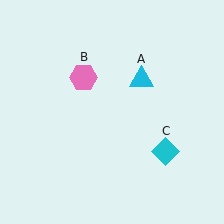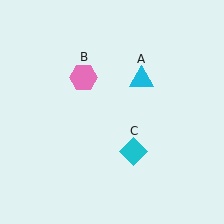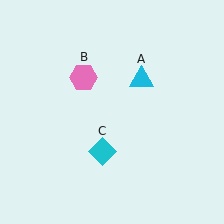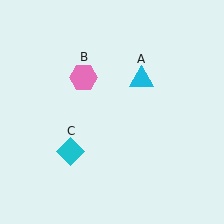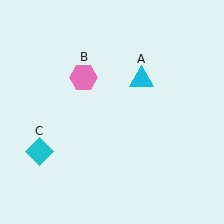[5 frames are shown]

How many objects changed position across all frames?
1 object changed position: cyan diamond (object C).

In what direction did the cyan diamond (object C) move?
The cyan diamond (object C) moved left.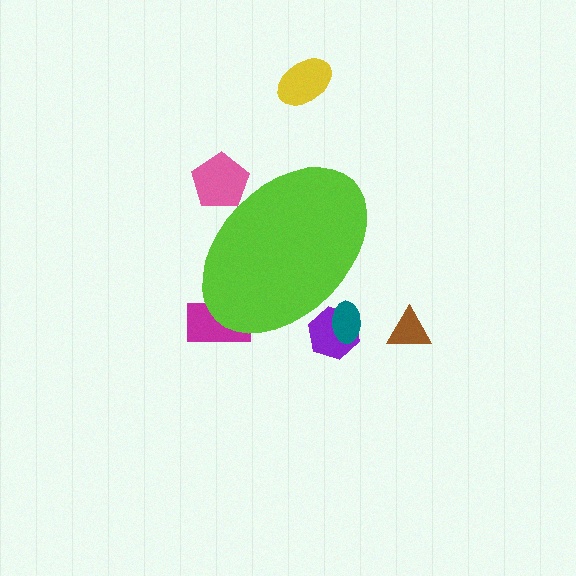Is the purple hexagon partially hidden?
Yes, the purple hexagon is partially hidden behind the lime ellipse.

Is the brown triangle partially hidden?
No, the brown triangle is fully visible.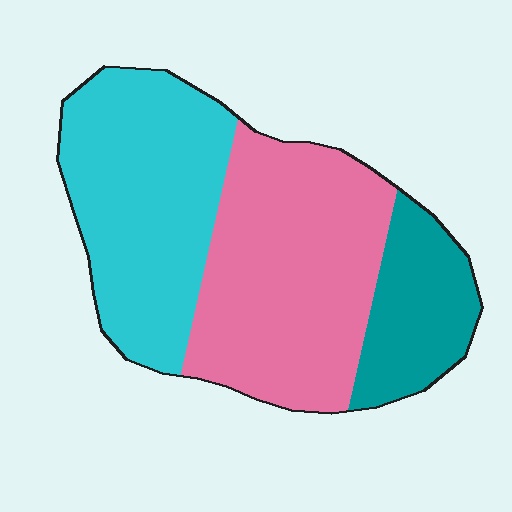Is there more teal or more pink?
Pink.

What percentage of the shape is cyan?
Cyan takes up about three eighths (3/8) of the shape.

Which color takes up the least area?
Teal, at roughly 20%.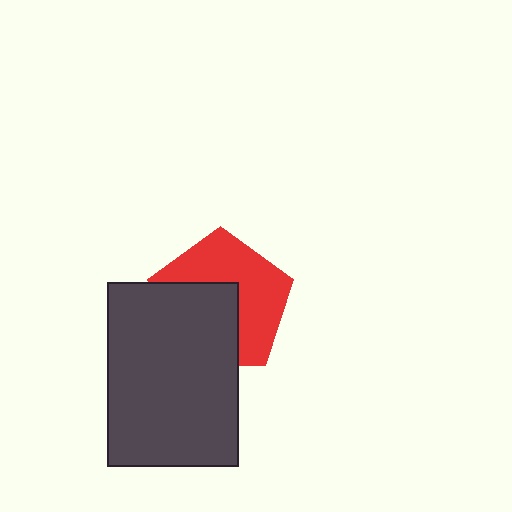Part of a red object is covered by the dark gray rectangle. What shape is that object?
It is a pentagon.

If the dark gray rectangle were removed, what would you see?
You would see the complete red pentagon.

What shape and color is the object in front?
The object in front is a dark gray rectangle.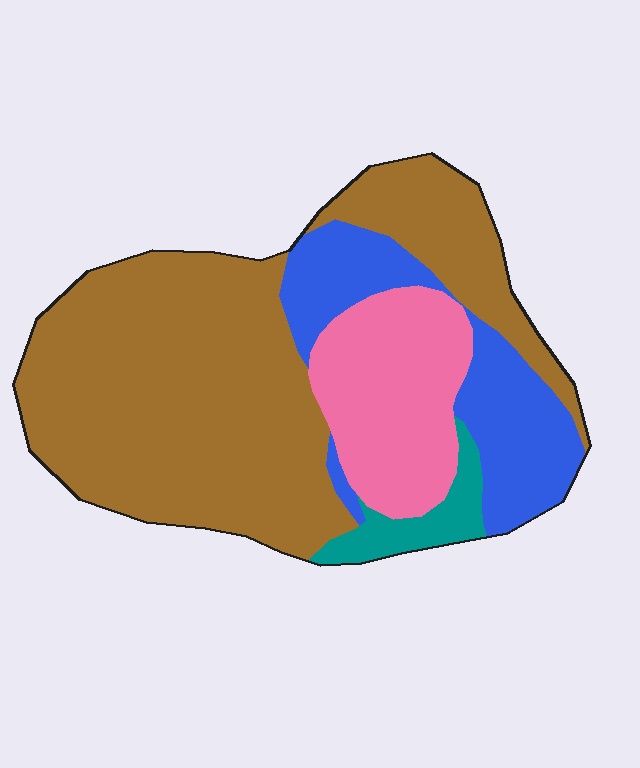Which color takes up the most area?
Brown, at roughly 60%.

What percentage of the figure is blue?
Blue covers about 20% of the figure.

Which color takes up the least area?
Teal, at roughly 5%.